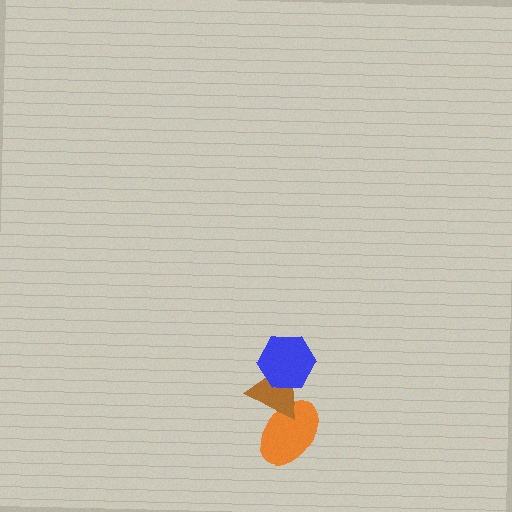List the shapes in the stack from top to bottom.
From top to bottom: the blue hexagon, the brown triangle, the orange ellipse.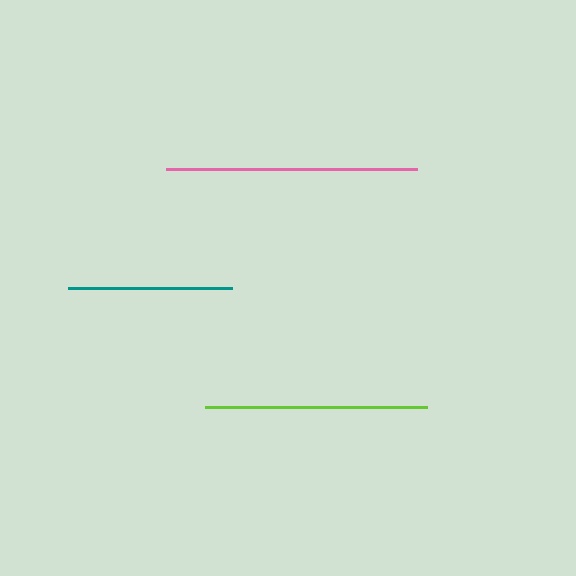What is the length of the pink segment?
The pink segment is approximately 252 pixels long.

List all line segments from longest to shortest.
From longest to shortest: pink, lime, teal.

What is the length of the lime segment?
The lime segment is approximately 222 pixels long.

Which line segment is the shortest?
The teal line is the shortest at approximately 164 pixels.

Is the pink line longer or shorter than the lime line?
The pink line is longer than the lime line.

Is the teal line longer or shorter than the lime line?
The lime line is longer than the teal line.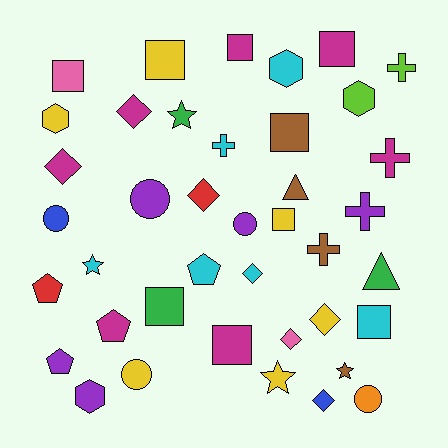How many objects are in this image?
There are 40 objects.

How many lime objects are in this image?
There are 2 lime objects.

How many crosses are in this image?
There are 5 crosses.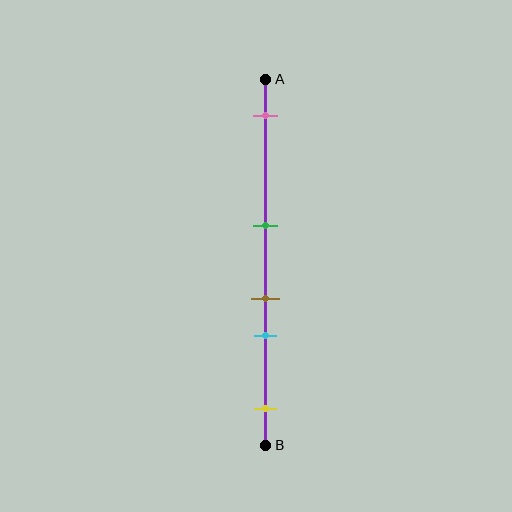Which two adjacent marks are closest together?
The brown and cyan marks are the closest adjacent pair.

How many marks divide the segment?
There are 5 marks dividing the segment.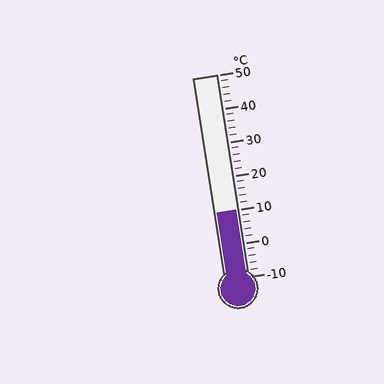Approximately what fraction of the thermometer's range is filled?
The thermometer is filled to approximately 35% of its range.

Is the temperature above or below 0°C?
The temperature is above 0°C.